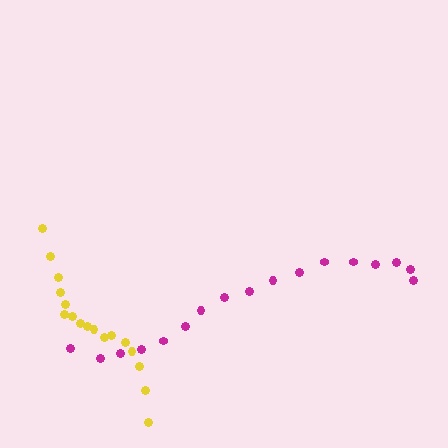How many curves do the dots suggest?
There are 2 distinct paths.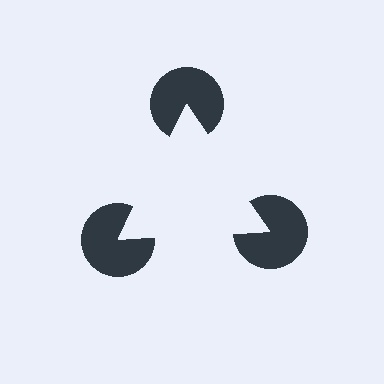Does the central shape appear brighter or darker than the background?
It typically appears slightly brighter than the background, even though no actual brightness change is drawn.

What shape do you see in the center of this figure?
An illusory triangle — its edges are inferred from the aligned wedge cuts in the pac-man discs, not physically drawn.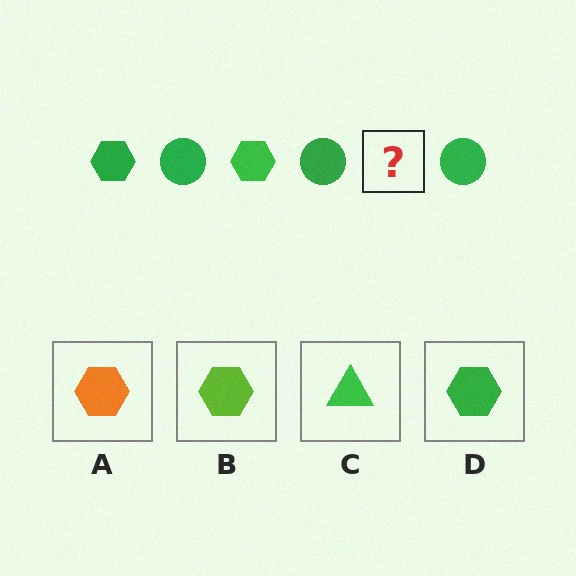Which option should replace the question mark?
Option D.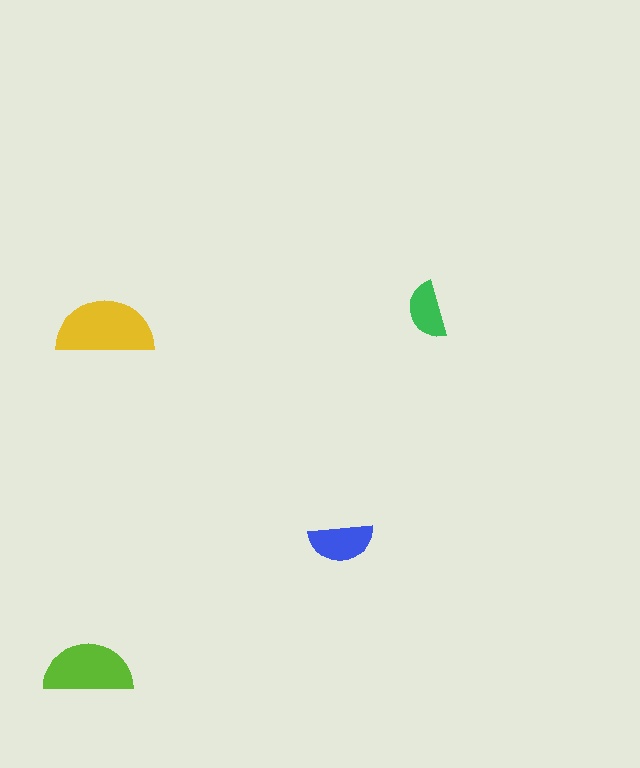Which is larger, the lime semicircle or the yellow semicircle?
The yellow one.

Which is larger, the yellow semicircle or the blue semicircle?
The yellow one.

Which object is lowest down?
The lime semicircle is bottommost.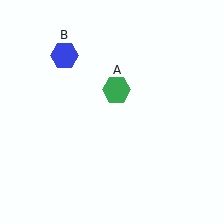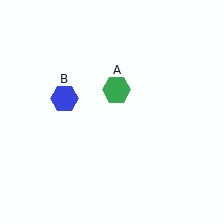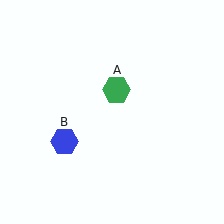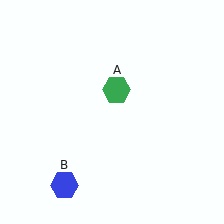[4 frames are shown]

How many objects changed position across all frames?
1 object changed position: blue hexagon (object B).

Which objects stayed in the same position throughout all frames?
Green hexagon (object A) remained stationary.